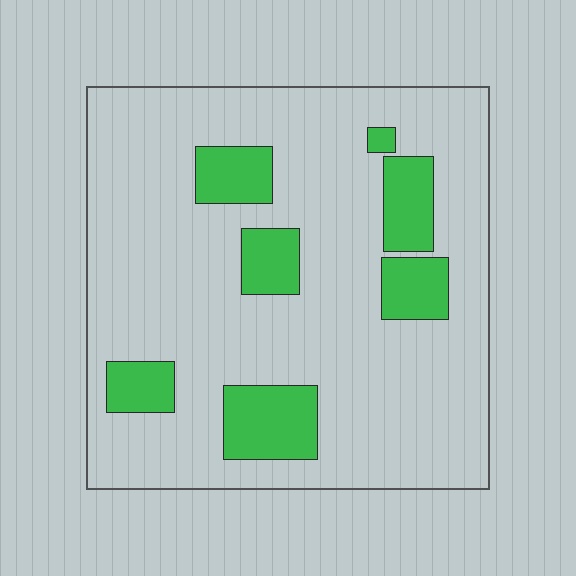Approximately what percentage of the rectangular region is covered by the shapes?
Approximately 20%.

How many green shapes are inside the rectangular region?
7.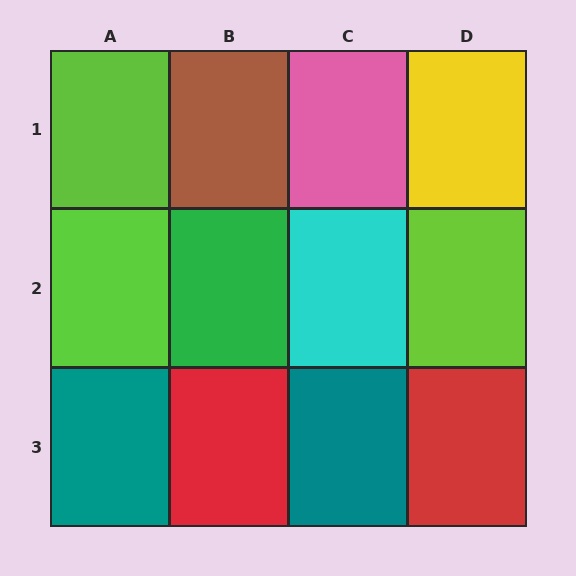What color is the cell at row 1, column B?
Brown.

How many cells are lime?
3 cells are lime.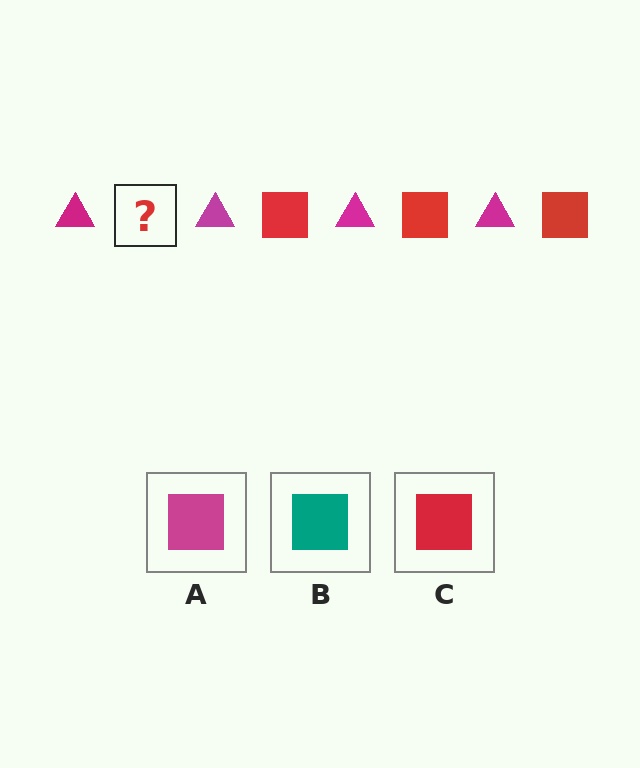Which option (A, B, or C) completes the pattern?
C.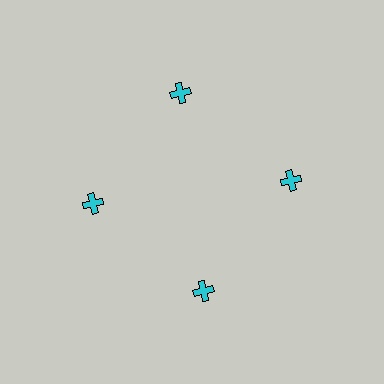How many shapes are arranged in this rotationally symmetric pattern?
There are 4 shapes, arranged in 4 groups of 1.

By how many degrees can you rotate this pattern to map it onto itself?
The pattern maps onto itself every 90 degrees of rotation.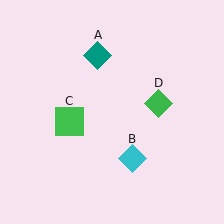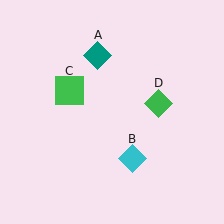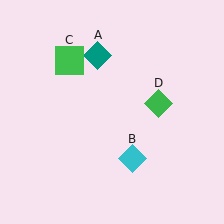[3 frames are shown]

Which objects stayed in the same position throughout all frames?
Teal diamond (object A) and cyan diamond (object B) and green diamond (object D) remained stationary.